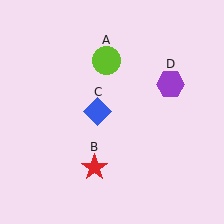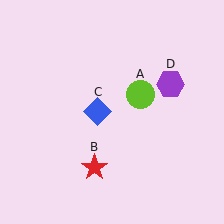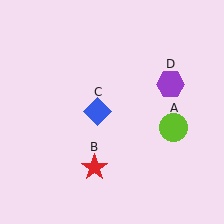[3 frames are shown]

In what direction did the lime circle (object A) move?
The lime circle (object A) moved down and to the right.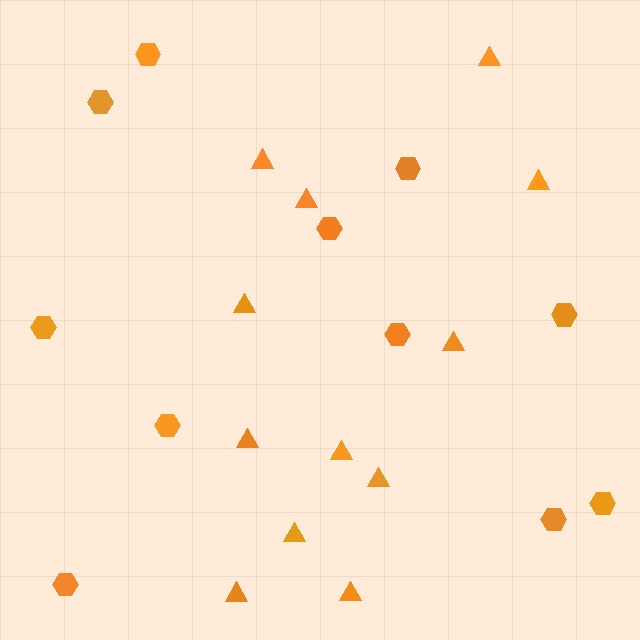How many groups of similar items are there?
There are 2 groups: one group of triangles (12) and one group of hexagons (11).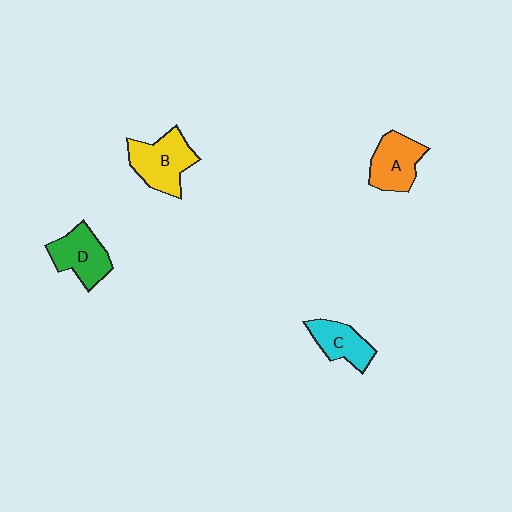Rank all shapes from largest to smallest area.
From largest to smallest: B (yellow), D (green), A (orange), C (cyan).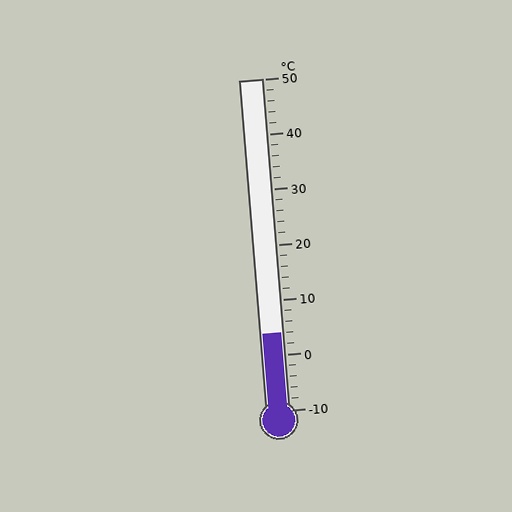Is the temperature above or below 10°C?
The temperature is below 10°C.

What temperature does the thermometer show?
The thermometer shows approximately 4°C.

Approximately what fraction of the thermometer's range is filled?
The thermometer is filled to approximately 25% of its range.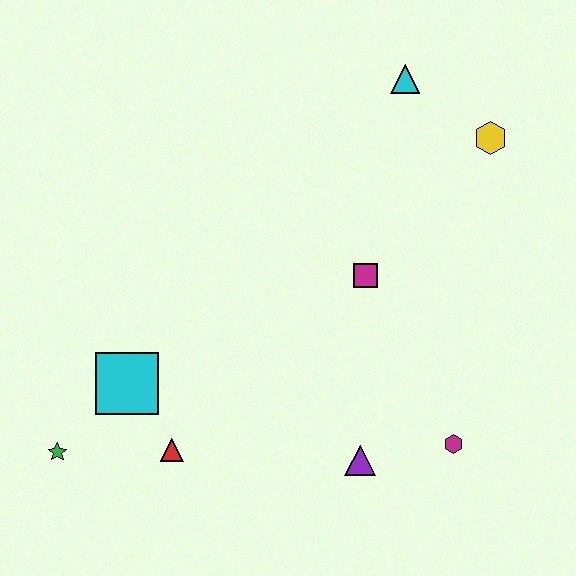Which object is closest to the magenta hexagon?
The purple triangle is closest to the magenta hexagon.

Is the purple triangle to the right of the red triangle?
Yes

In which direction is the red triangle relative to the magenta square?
The red triangle is to the left of the magenta square.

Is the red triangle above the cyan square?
No